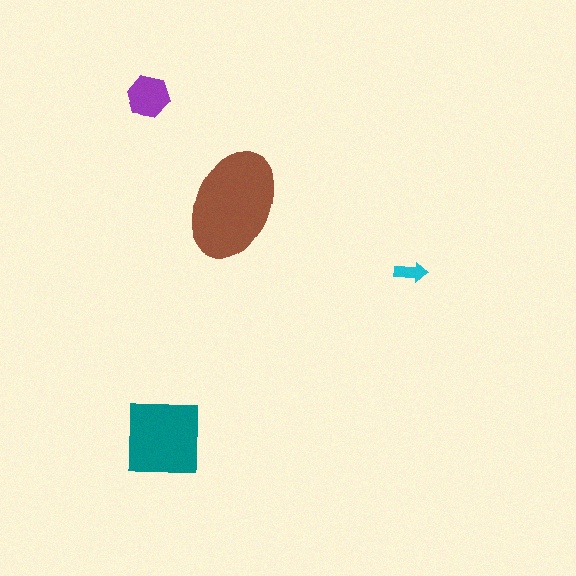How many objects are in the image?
There are 4 objects in the image.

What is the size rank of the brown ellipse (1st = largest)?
1st.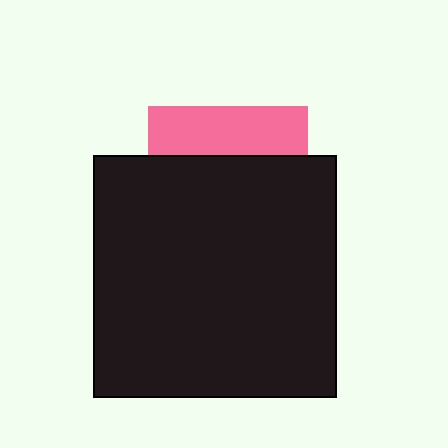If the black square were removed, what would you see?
You would see the complete pink square.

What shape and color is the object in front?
The object in front is a black square.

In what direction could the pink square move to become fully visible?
The pink square could move up. That would shift it out from behind the black square entirely.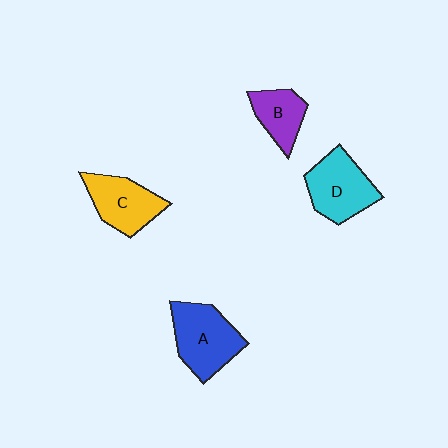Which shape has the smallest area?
Shape B (purple).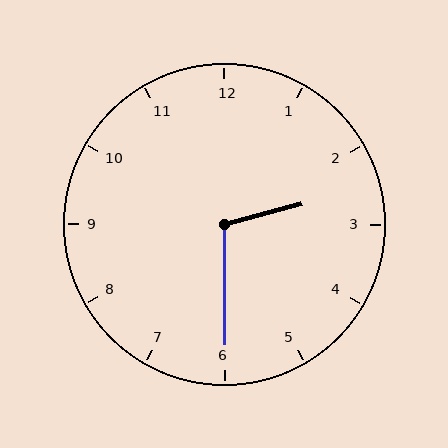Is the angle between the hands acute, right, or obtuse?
It is obtuse.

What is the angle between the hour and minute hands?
Approximately 105 degrees.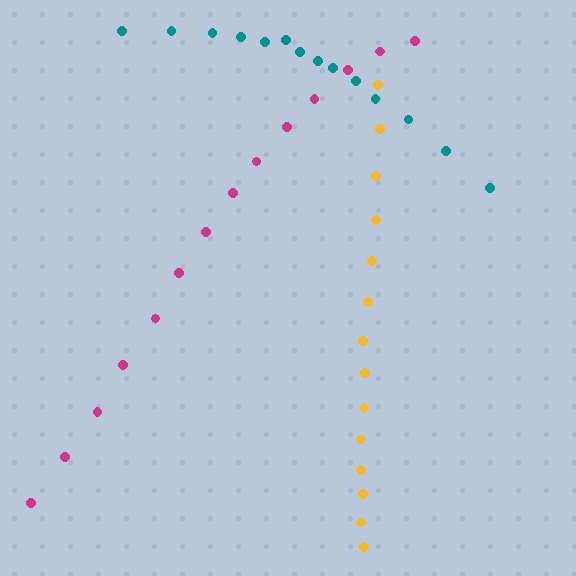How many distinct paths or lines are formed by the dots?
There are 3 distinct paths.